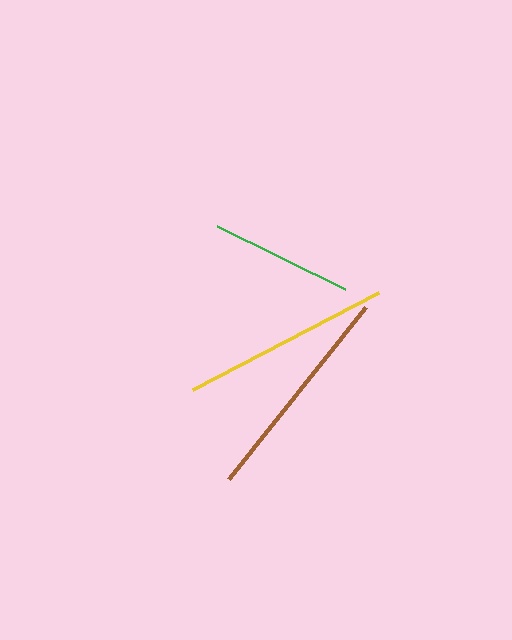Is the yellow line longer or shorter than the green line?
The yellow line is longer than the green line.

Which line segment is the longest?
The brown line is the longest at approximately 220 pixels.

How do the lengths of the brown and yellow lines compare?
The brown and yellow lines are approximately the same length.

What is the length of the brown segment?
The brown segment is approximately 220 pixels long.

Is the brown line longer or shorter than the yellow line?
The brown line is longer than the yellow line.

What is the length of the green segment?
The green segment is approximately 143 pixels long.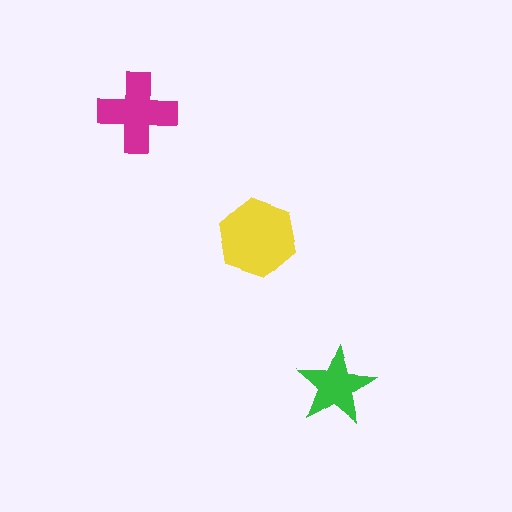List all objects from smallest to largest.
The green star, the magenta cross, the yellow hexagon.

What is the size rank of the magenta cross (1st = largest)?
2nd.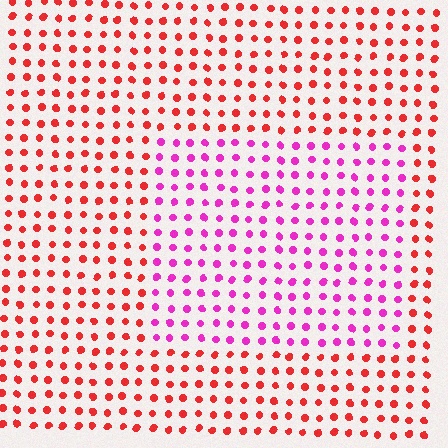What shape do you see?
I see a rectangle.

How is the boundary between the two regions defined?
The boundary is defined purely by a slight shift in hue (about 48 degrees). Spacing, size, and orientation are identical on both sides.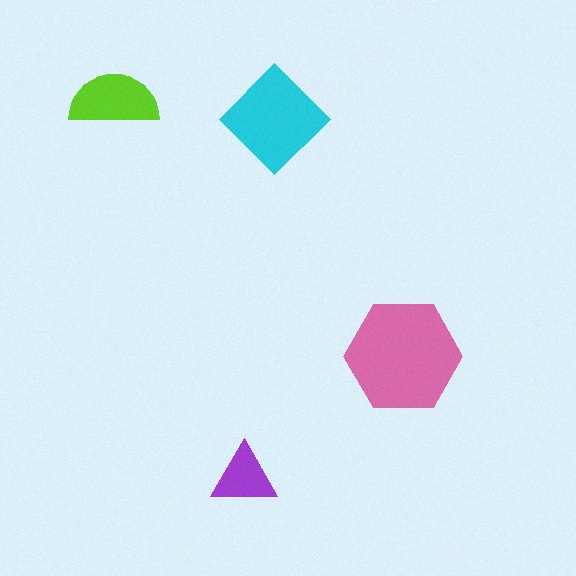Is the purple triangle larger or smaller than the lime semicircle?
Smaller.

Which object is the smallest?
The purple triangle.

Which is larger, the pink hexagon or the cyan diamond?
The pink hexagon.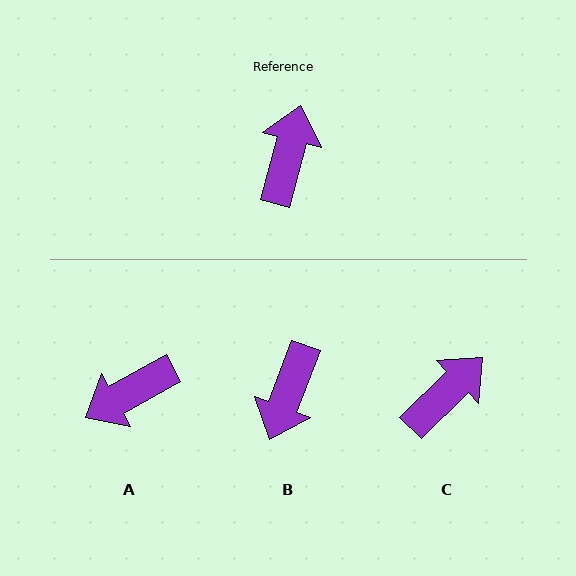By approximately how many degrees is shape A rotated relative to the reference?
Approximately 134 degrees counter-clockwise.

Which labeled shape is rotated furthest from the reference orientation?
B, about 174 degrees away.